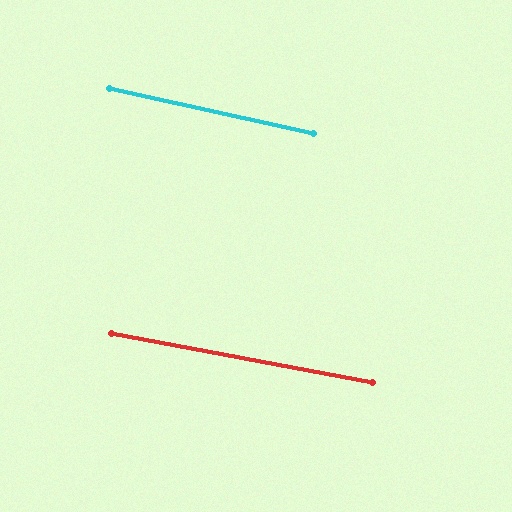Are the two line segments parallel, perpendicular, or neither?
Parallel — their directions differ by only 1.9°.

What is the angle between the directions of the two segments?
Approximately 2 degrees.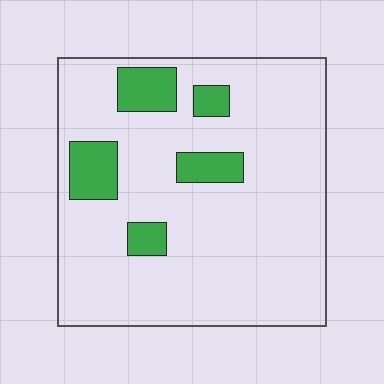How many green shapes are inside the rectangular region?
5.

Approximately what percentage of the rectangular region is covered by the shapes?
Approximately 15%.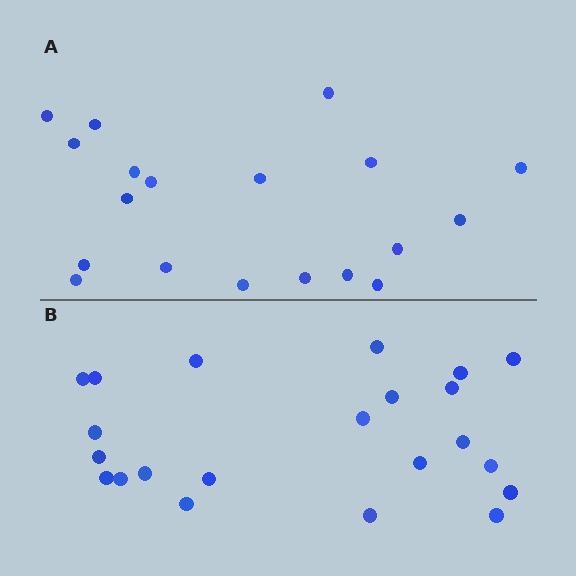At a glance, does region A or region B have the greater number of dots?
Region B (the bottom region) has more dots.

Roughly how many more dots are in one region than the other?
Region B has just a few more — roughly 2 or 3 more dots than region A.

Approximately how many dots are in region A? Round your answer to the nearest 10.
About 20 dots. (The exact count is 19, which rounds to 20.)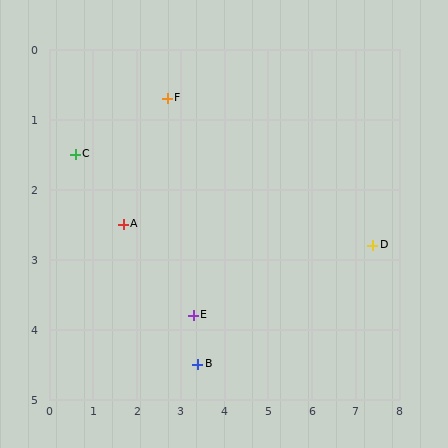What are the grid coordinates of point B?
Point B is at approximately (3.4, 4.5).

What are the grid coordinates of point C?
Point C is at approximately (0.6, 1.5).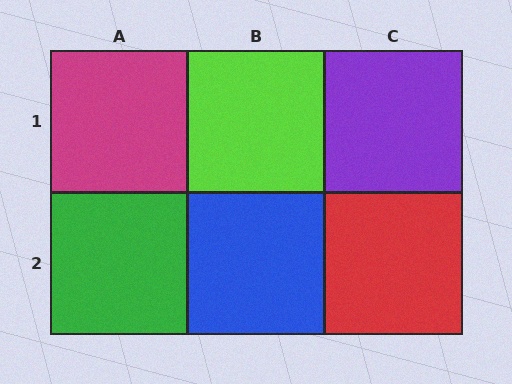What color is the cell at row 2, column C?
Red.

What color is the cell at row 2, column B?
Blue.